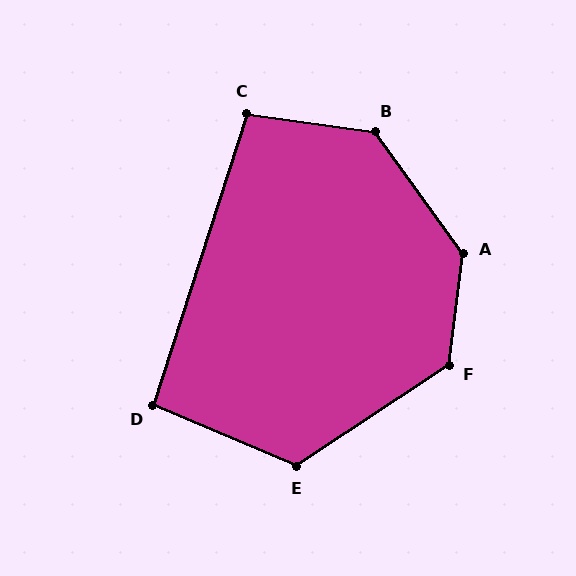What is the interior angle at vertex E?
Approximately 123 degrees (obtuse).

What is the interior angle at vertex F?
Approximately 131 degrees (obtuse).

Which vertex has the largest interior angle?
A, at approximately 137 degrees.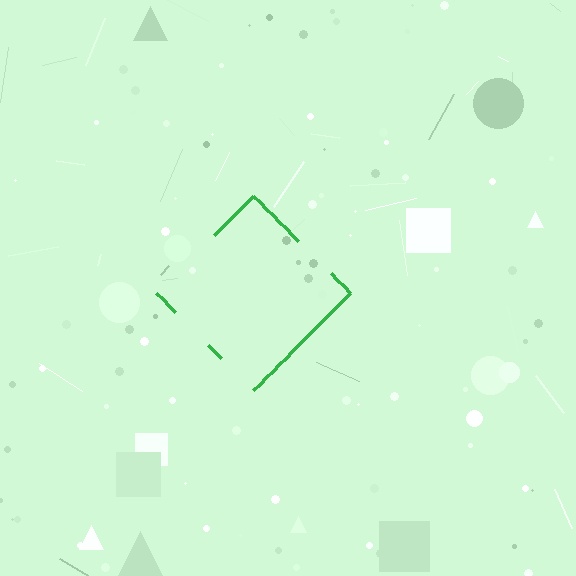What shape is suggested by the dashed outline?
The dashed outline suggests a diamond.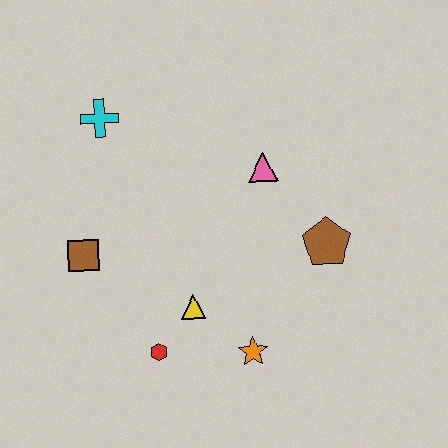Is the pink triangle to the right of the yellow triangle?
Yes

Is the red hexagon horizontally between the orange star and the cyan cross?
Yes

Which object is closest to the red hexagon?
The yellow triangle is closest to the red hexagon.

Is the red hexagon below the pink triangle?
Yes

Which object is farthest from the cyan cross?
The orange star is farthest from the cyan cross.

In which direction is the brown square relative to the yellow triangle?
The brown square is to the left of the yellow triangle.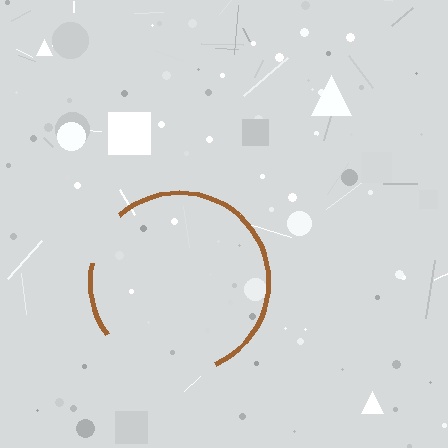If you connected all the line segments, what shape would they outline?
They would outline a circle.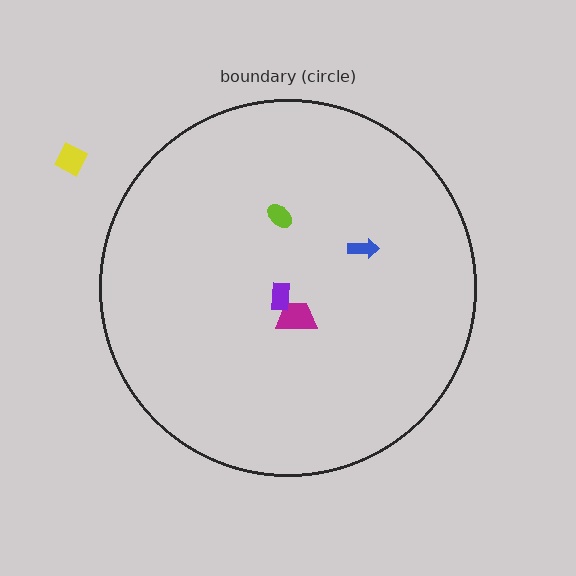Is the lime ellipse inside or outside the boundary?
Inside.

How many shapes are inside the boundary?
4 inside, 1 outside.